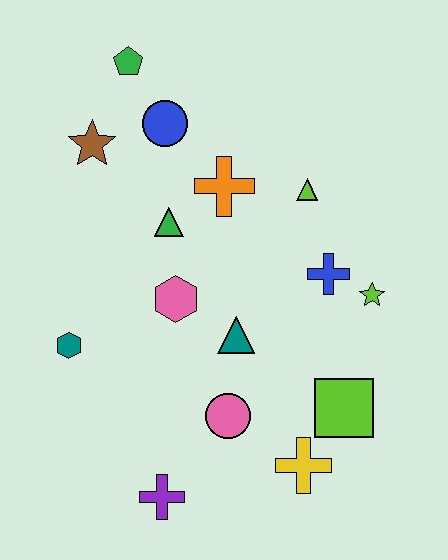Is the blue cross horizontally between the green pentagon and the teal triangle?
No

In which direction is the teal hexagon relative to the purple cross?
The teal hexagon is above the purple cross.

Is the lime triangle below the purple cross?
No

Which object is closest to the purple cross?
The pink circle is closest to the purple cross.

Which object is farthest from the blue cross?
The green pentagon is farthest from the blue cross.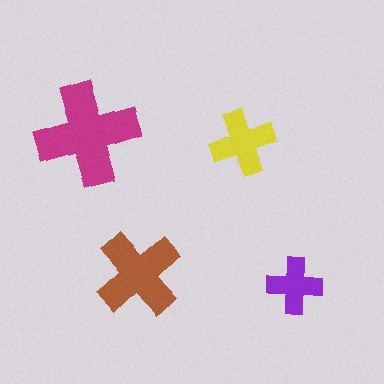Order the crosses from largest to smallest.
the magenta one, the brown one, the yellow one, the purple one.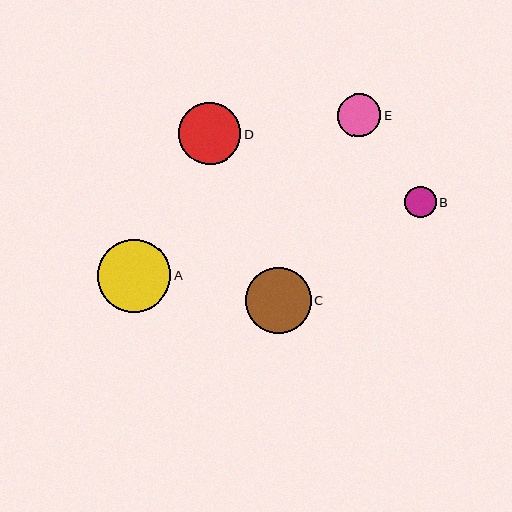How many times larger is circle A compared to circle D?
Circle A is approximately 1.2 times the size of circle D.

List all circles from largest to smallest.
From largest to smallest: A, C, D, E, B.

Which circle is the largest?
Circle A is the largest with a size of approximately 73 pixels.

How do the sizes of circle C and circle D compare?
Circle C and circle D are approximately the same size.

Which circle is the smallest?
Circle B is the smallest with a size of approximately 31 pixels.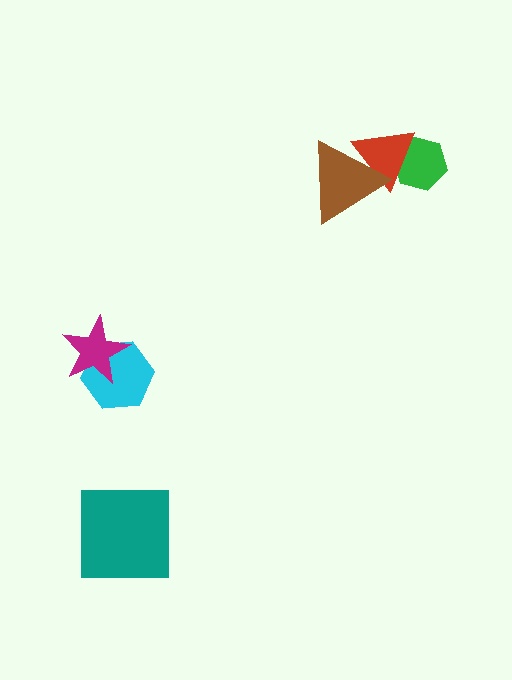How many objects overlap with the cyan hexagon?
1 object overlaps with the cyan hexagon.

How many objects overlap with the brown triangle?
1 object overlaps with the brown triangle.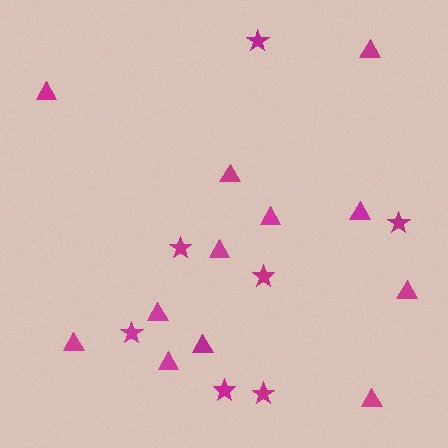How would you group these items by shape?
There are 2 groups: one group of stars (7) and one group of triangles (12).